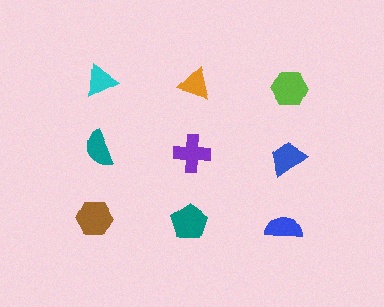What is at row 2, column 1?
A teal semicircle.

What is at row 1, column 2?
An orange triangle.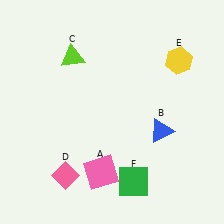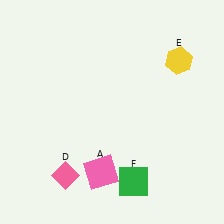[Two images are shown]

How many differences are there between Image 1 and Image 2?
There are 2 differences between the two images.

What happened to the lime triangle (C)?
The lime triangle (C) was removed in Image 2. It was in the top-left area of Image 1.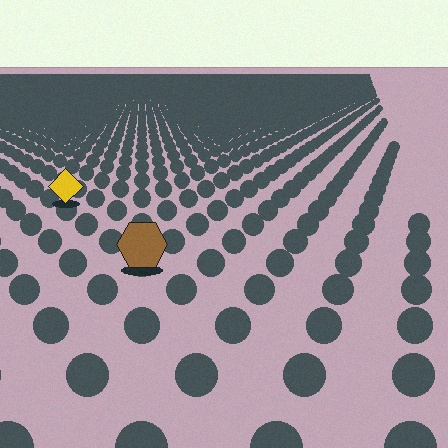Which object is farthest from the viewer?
The yellow diamond is farthest from the viewer. It appears smaller and the ground texture around it is denser.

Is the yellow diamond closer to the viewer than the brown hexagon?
No. The brown hexagon is closer — you can tell from the texture gradient: the ground texture is coarser near it.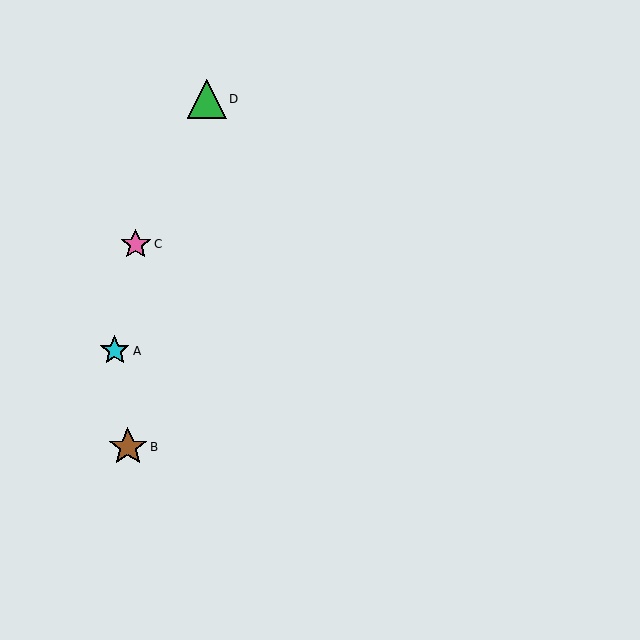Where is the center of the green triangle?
The center of the green triangle is at (207, 99).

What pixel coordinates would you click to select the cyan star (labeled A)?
Click at (115, 351) to select the cyan star A.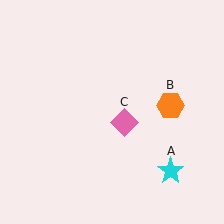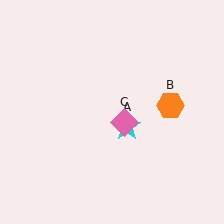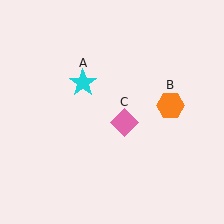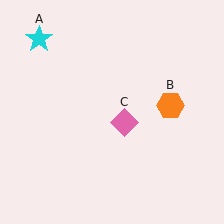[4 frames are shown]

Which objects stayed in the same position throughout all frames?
Orange hexagon (object B) and pink diamond (object C) remained stationary.